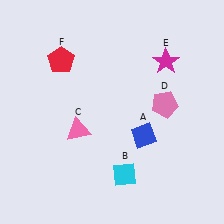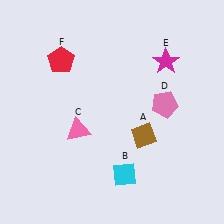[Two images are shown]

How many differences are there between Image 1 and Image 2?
There is 1 difference between the two images.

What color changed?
The diamond (A) changed from blue in Image 1 to brown in Image 2.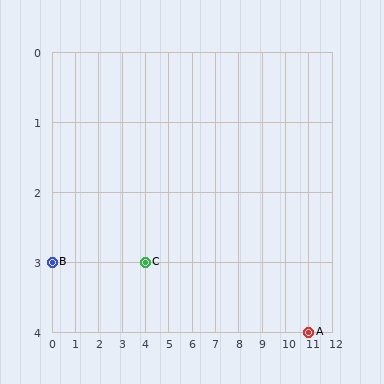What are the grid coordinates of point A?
Point A is at grid coordinates (11, 4).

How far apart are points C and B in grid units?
Points C and B are 4 columns apart.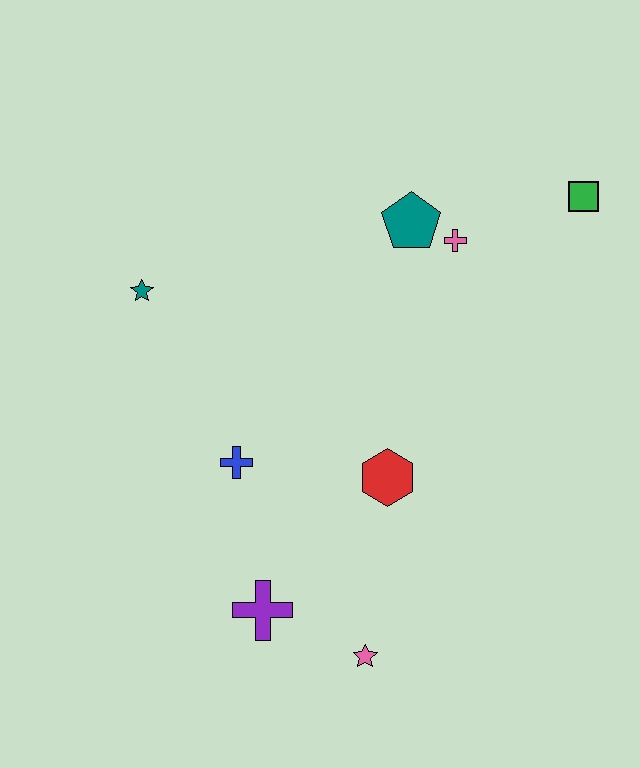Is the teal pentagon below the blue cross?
No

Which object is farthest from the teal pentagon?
The pink star is farthest from the teal pentagon.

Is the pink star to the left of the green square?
Yes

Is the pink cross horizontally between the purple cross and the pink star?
No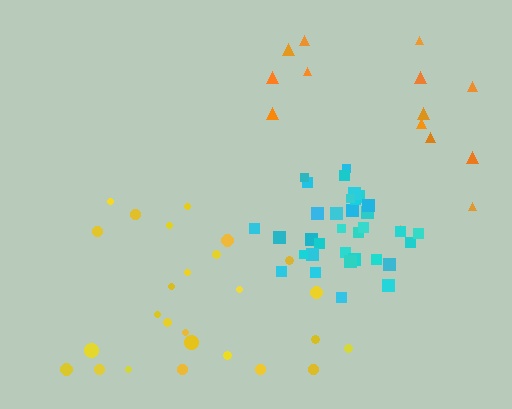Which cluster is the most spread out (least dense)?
Orange.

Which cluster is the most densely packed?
Cyan.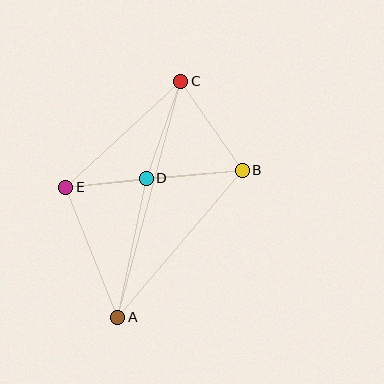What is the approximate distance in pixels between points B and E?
The distance between B and E is approximately 177 pixels.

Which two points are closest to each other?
Points D and E are closest to each other.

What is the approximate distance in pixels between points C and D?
The distance between C and D is approximately 103 pixels.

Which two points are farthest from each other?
Points A and C are farthest from each other.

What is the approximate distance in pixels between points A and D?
The distance between A and D is approximately 142 pixels.